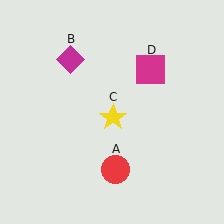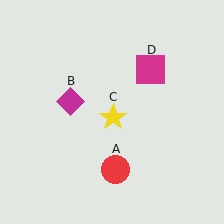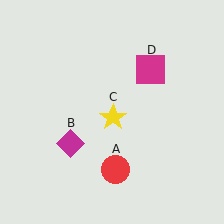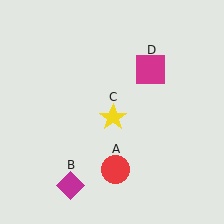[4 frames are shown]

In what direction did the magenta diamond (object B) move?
The magenta diamond (object B) moved down.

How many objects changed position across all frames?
1 object changed position: magenta diamond (object B).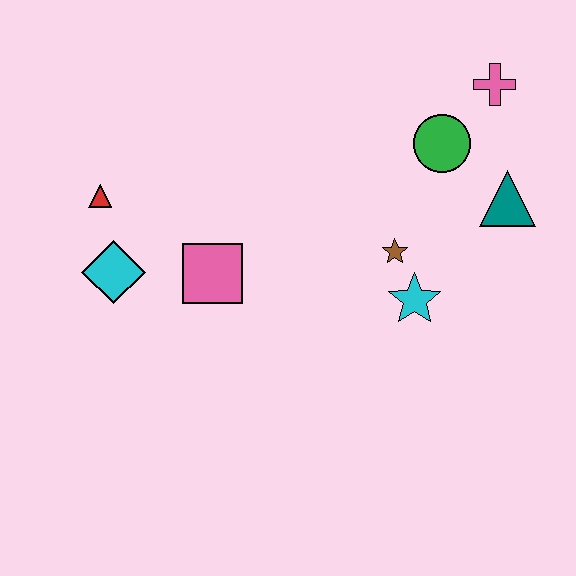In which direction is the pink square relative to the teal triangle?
The pink square is to the left of the teal triangle.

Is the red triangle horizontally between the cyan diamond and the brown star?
No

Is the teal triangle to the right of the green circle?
Yes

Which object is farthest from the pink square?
The pink cross is farthest from the pink square.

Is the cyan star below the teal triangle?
Yes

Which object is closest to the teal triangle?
The green circle is closest to the teal triangle.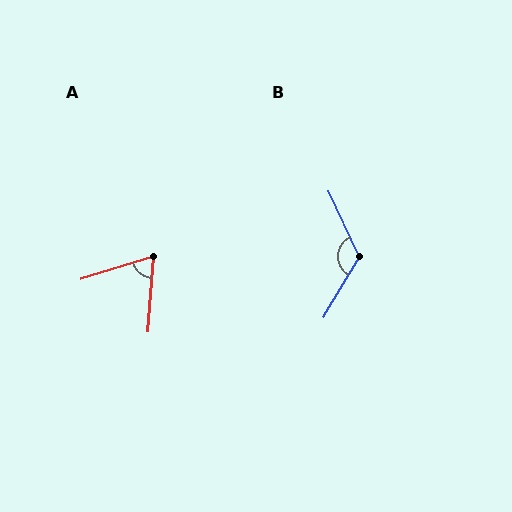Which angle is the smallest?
A, at approximately 69 degrees.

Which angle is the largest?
B, at approximately 124 degrees.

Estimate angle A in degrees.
Approximately 69 degrees.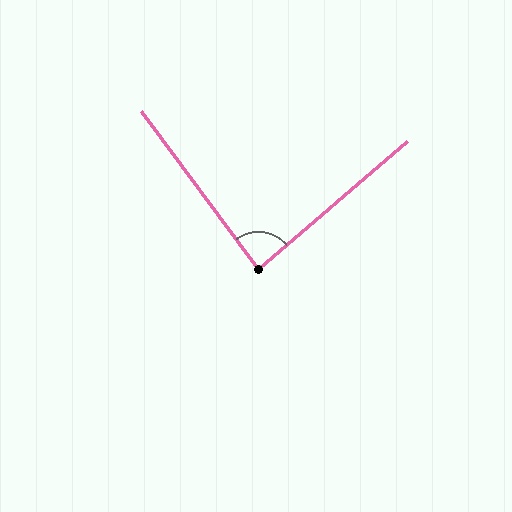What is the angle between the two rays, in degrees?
Approximately 86 degrees.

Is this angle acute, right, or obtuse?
It is approximately a right angle.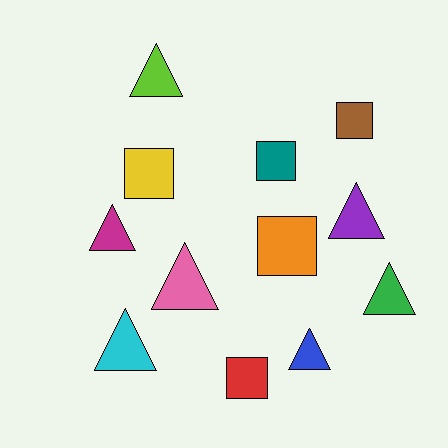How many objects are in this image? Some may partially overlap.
There are 12 objects.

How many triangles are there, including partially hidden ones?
There are 7 triangles.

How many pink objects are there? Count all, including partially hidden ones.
There is 1 pink object.